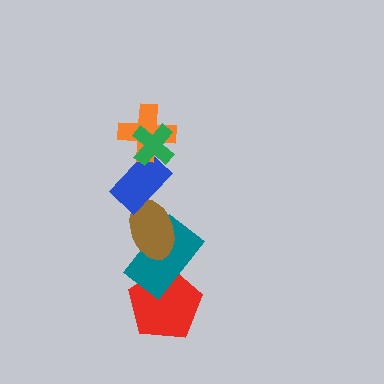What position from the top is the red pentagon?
The red pentagon is 6th from the top.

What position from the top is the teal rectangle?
The teal rectangle is 5th from the top.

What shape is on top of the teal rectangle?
The brown ellipse is on top of the teal rectangle.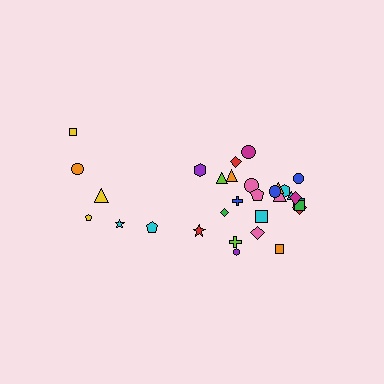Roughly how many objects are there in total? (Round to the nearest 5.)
Roughly 30 objects in total.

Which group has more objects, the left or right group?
The right group.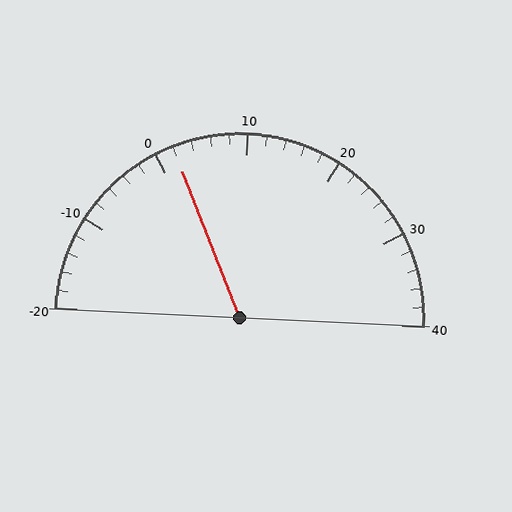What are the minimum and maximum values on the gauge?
The gauge ranges from -20 to 40.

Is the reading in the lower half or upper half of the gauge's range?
The reading is in the lower half of the range (-20 to 40).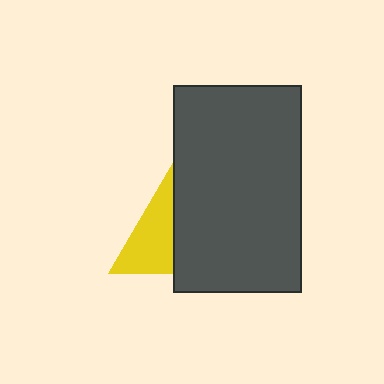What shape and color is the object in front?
The object in front is a dark gray rectangle.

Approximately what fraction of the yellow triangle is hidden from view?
Roughly 55% of the yellow triangle is hidden behind the dark gray rectangle.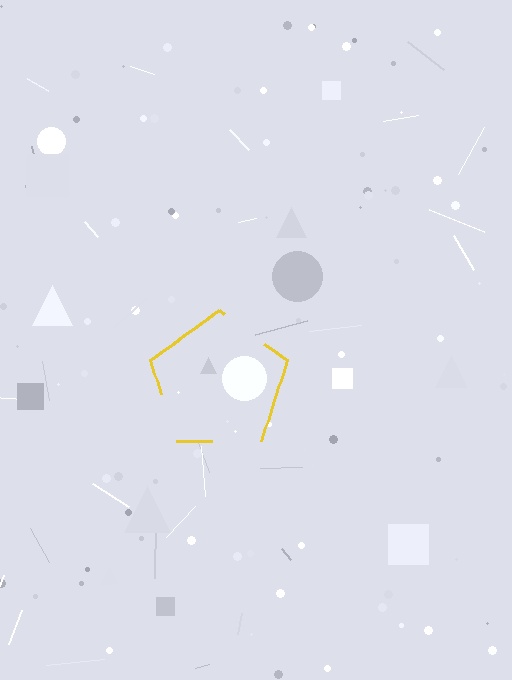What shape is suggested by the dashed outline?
The dashed outline suggests a pentagon.